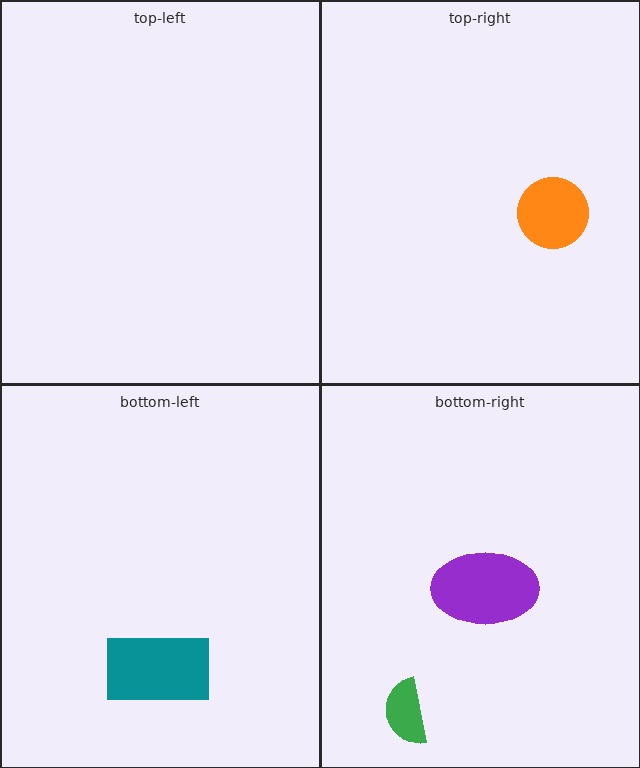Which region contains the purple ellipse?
The bottom-right region.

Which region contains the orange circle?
The top-right region.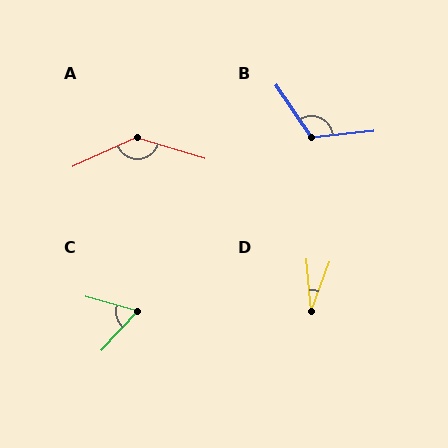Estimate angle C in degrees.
Approximately 62 degrees.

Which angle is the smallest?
D, at approximately 25 degrees.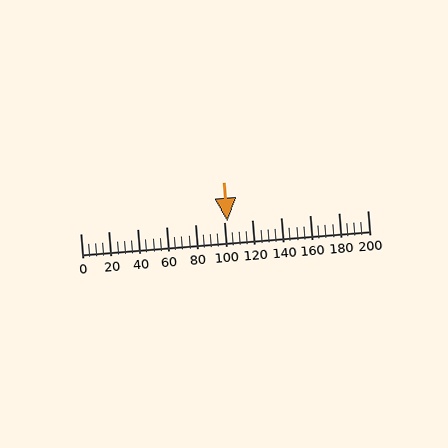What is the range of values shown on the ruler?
The ruler shows values from 0 to 200.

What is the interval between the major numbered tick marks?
The major tick marks are spaced 20 units apart.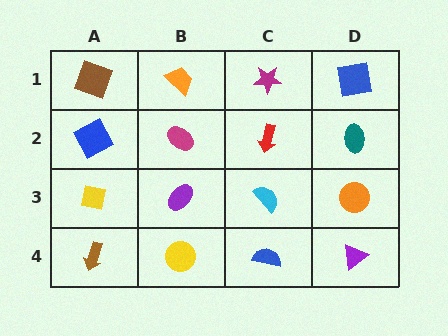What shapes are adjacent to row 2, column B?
An orange trapezoid (row 1, column B), a purple ellipse (row 3, column B), a blue square (row 2, column A), a red arrow (row 2, column C).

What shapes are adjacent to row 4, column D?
An orange circle (row 3, column D), a blue semicircle (row 4, column C).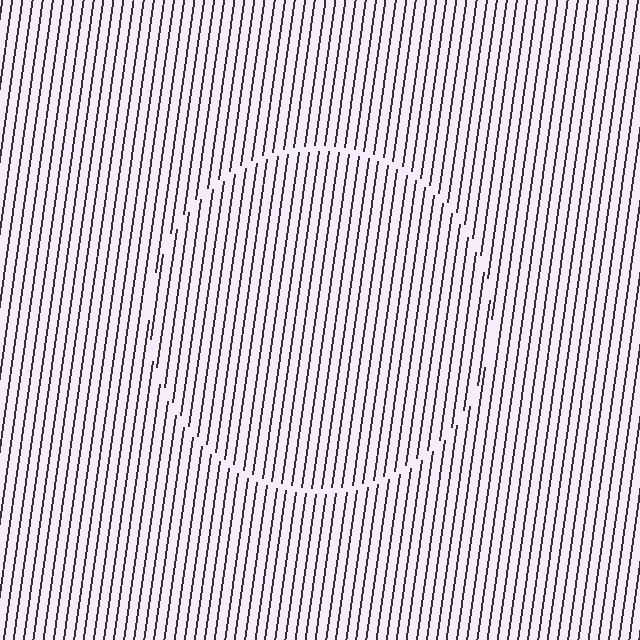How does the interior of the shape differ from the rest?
The interior of the shape contains the same grating, shifted by half a period — the contour is defined by the phase discontinuity where line-ends from the inner and outer gratings abut.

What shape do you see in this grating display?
An illusory circle. The interior of the shape contains the same grating, shifted by half a period — the contour is defined by the phase discontinuity where line-ends from the inner and outer gratings abut.